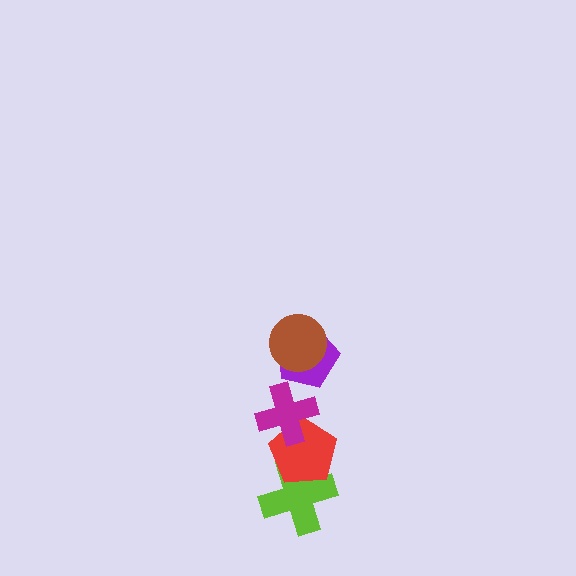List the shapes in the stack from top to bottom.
From top to bottom: the brown circle, the purple pentagon, the magenta cross, the red pentagon, the lime cross.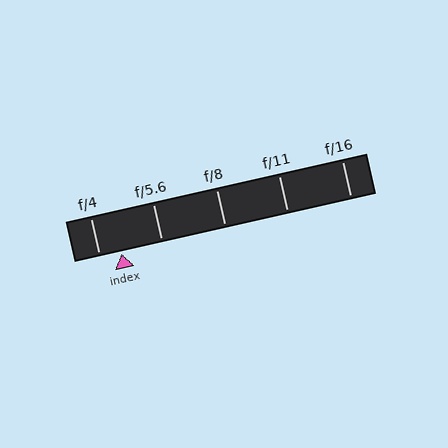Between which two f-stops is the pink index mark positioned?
The index mark is between f/4 and f/5.6.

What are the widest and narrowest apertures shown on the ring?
The widest aperture shown is f/4 and the narrowest is f/16.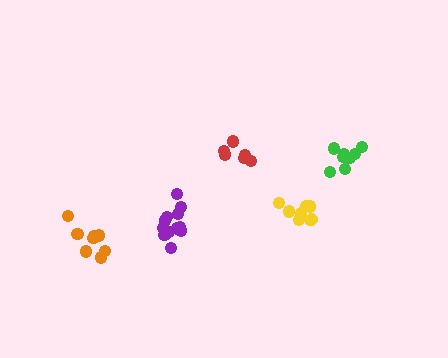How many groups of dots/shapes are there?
There are 5 groups.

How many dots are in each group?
Group 1: 9 dots, Group 2: 6 dots, Group 3: 12 dots, Group 4: 8 dots, Group 5: 8 dots (43 total).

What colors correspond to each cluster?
The clusters are colored: green, red, purple, orange, yellow.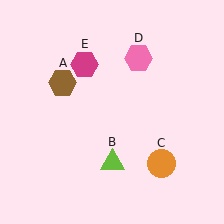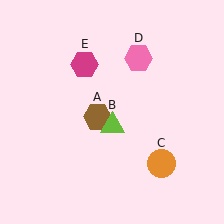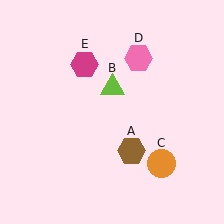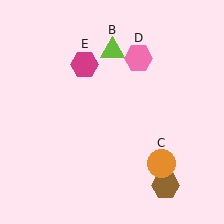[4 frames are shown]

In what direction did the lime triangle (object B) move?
The lime triangle (object B) moved up.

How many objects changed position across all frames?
2 objects changed position: brown hexagon (object A), lime triangle (object B).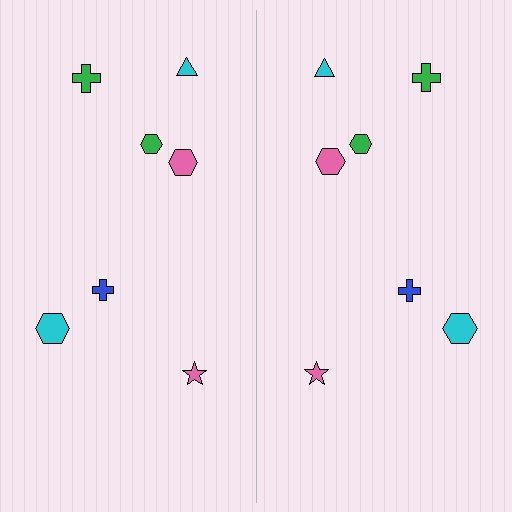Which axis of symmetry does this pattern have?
The pattern has a vertical axis of symmetry running through the center of the image.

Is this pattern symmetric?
Yes, this pattern has bilateral (reflection) symmetry.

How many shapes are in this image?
There are 14 shapes in this image.